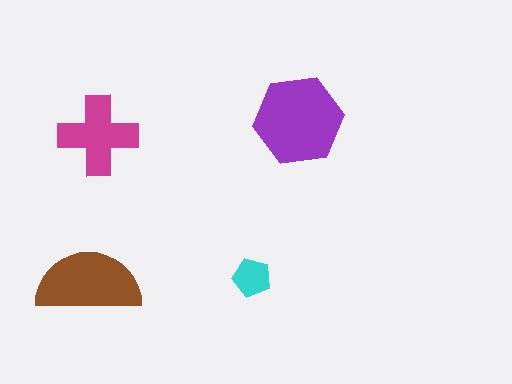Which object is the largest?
The purple hexagon.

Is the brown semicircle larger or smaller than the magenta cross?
Larger.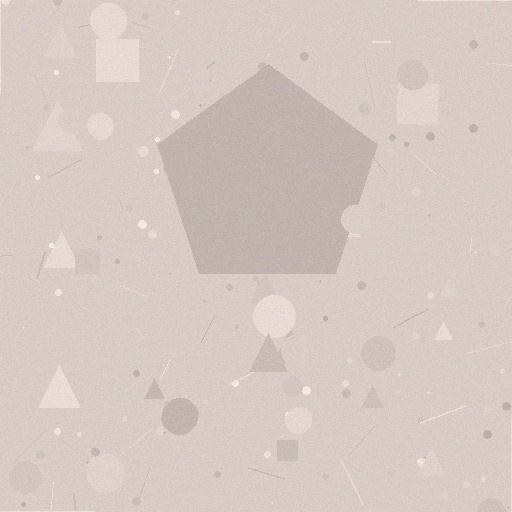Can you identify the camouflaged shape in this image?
The camouflaged shape is a pentagon.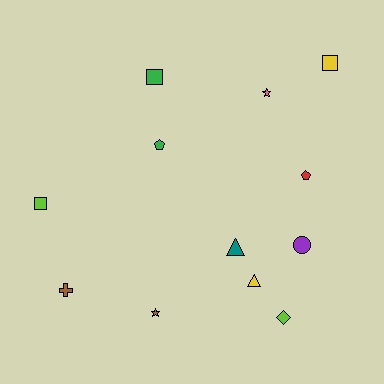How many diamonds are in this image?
There is 1 diamond.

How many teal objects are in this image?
There is 1 teal object.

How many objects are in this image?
There are 12 objects.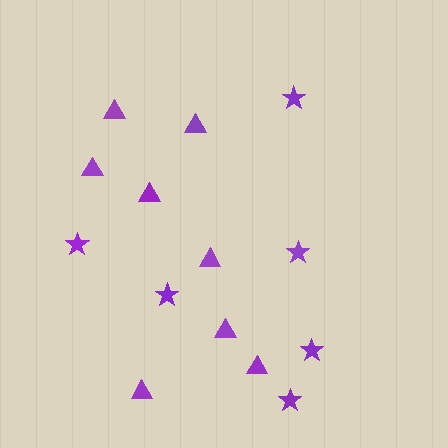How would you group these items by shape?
There are 2 groups: one group of triangles (8) and one group of stars (6).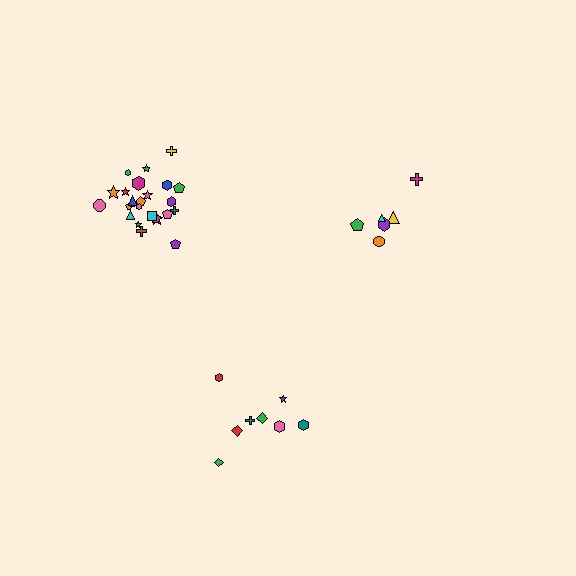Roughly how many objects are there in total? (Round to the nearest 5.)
Roughly 40 objects in total.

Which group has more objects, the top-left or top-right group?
The top-left group.